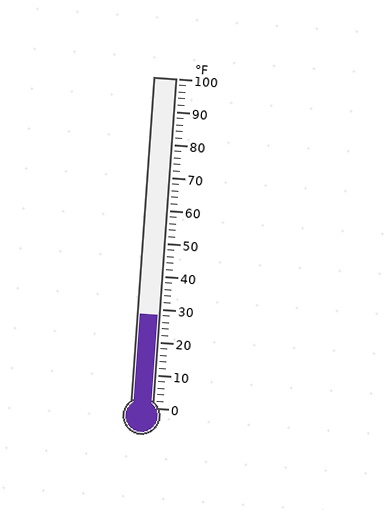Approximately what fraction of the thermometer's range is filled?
The thermometer is filled to approximately 30% of its range.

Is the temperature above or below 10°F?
The temperature is above 10°F.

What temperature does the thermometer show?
The thermometer shows approximately 28°F.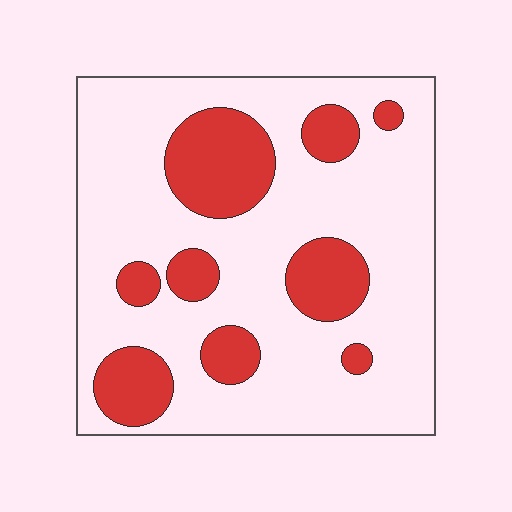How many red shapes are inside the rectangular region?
9.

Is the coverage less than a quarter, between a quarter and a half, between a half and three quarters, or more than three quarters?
Less than a quarter.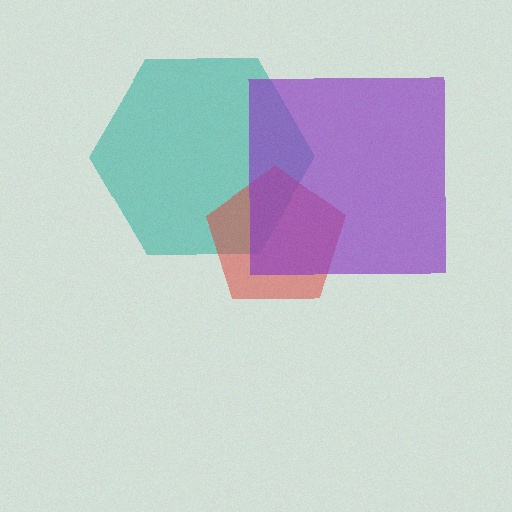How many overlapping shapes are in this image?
There are 3 overlapping shapes in the image.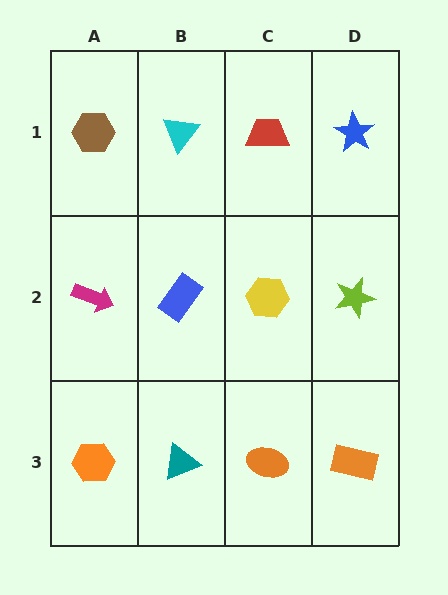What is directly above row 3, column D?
A lime star.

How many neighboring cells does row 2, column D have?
3.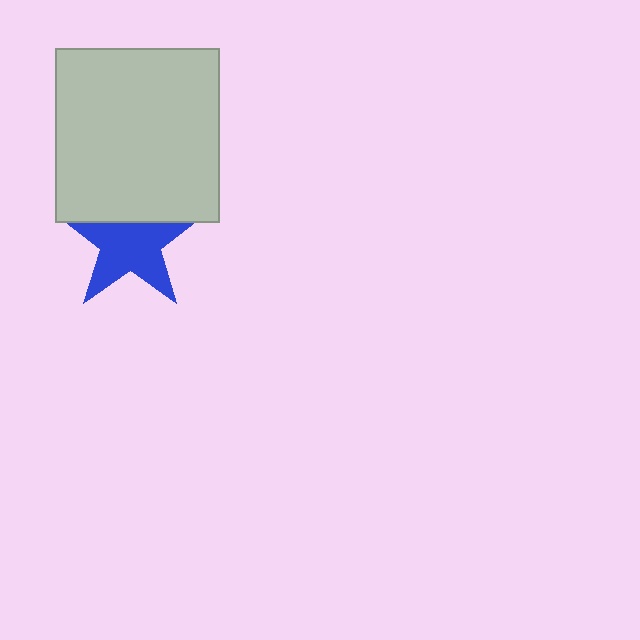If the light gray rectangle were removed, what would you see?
You would see the complete blue star.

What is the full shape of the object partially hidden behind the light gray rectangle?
The partially hidden object is a blue star.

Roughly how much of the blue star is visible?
Most of it is visible (roughly 68%).